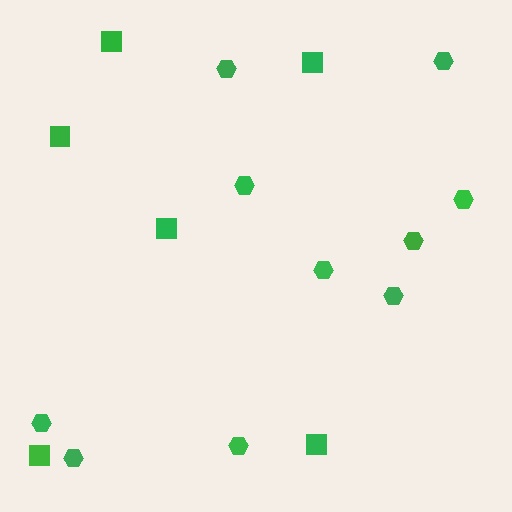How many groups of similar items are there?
There are 2 groups: one group of squares (6) and one group of hexagons (10).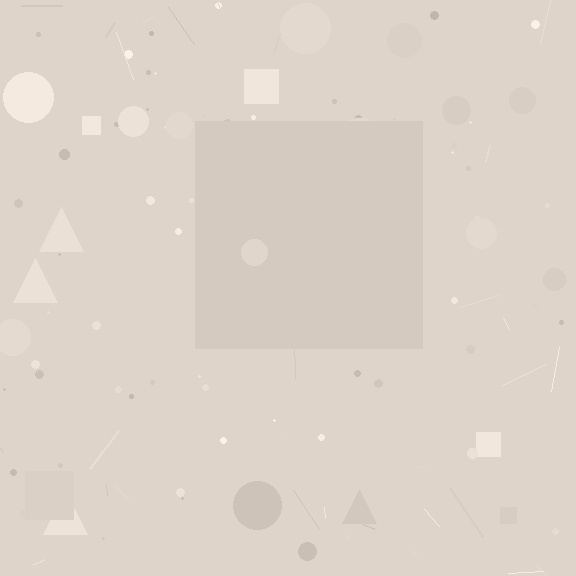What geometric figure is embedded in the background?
A square is embedded in the background.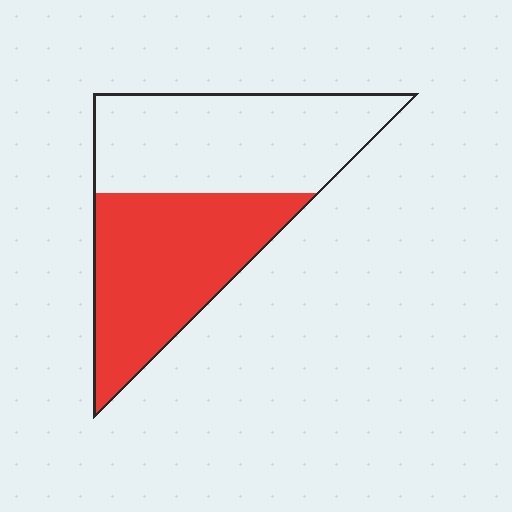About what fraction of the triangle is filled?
About one half (1/2).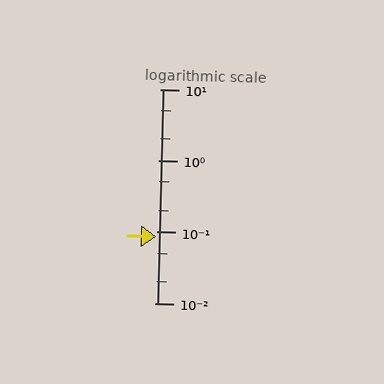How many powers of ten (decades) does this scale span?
The scale spans 3 decades, from 0.01 to 10.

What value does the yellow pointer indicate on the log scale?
The pointer indicates approximately 0.085.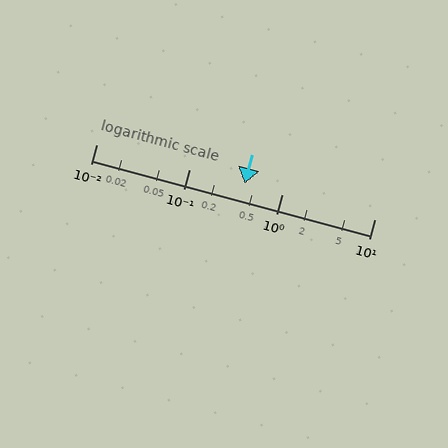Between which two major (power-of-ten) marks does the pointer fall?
The pointer is between 0.1 and 1.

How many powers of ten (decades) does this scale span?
The scale spans 3 decades, from 0.01 to 10.